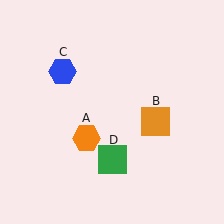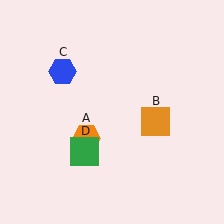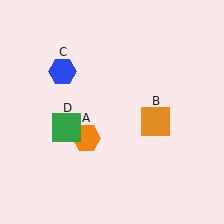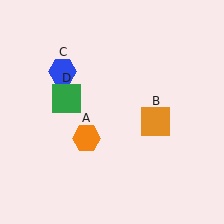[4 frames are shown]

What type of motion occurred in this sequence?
The green square (object D) rotated clockwise around the center of the scene.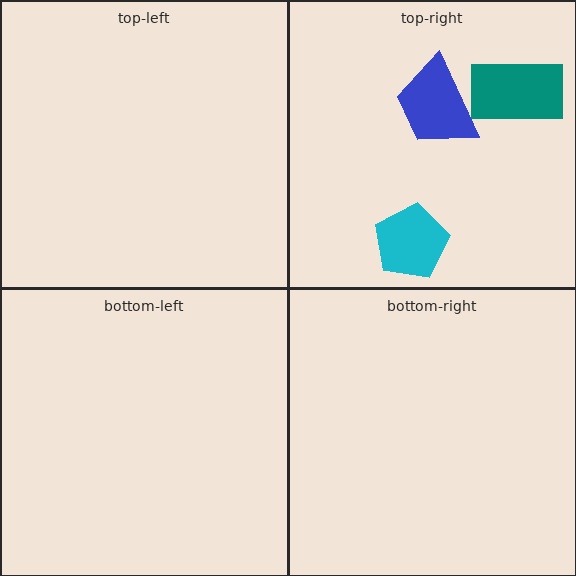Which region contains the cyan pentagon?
The top-right region.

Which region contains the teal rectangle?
The top-right region.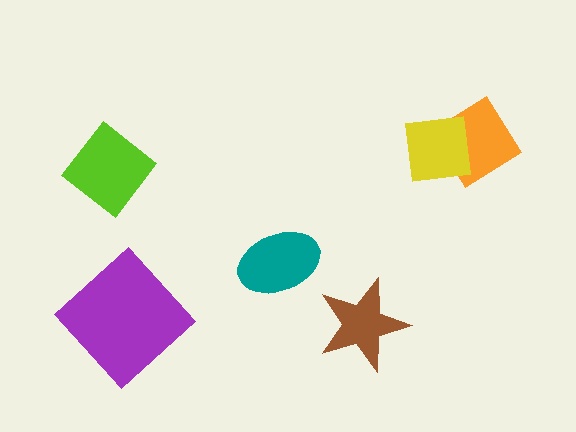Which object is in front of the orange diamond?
The yellow square is in front of the orange diamond.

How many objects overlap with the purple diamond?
0 objects overlap with the purple diamond.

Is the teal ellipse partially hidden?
No, no other shape covers it.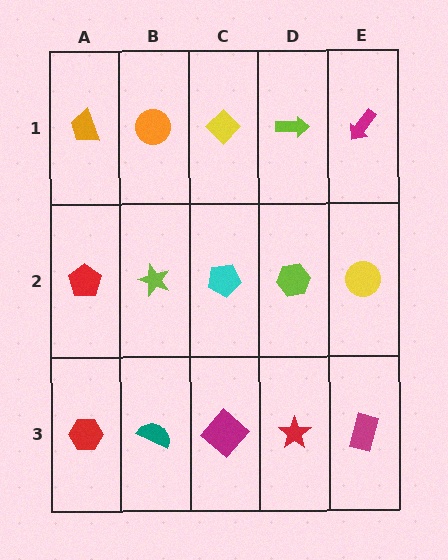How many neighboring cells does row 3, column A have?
2.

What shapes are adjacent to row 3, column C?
A cyan pentagon (row 2, column C), a teal semicircle (row 3, column B), a red star (row 3, column D).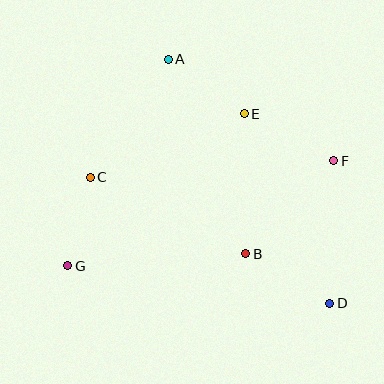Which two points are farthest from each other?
Points A and D are farthest from each other.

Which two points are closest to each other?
Points C and G are closest to each other.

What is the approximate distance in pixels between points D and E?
The distance between D and E is approximately 208 pixels.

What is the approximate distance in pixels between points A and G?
The distance between A and G is approximately 230 pixels.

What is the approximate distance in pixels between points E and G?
The distance between E and G is approximately 233 pixels.